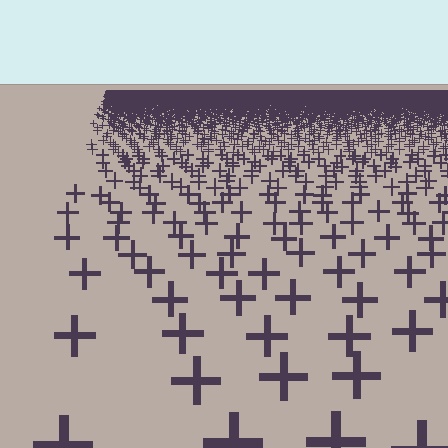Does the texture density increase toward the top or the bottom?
Density increases toward the top.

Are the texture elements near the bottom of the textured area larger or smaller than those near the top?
Larger. Near the bottom, elements are closer to the viewer and appear at a bigger on-screen size.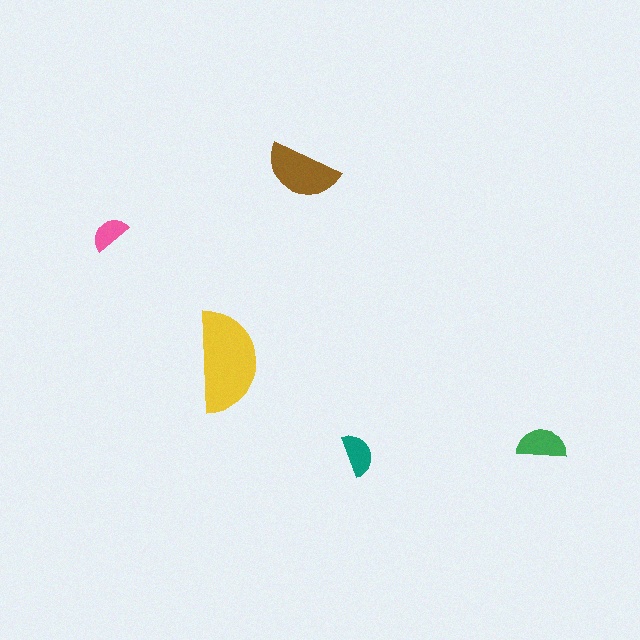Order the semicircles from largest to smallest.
the yellow one, the brown one, the green one, the teal one, the pink one.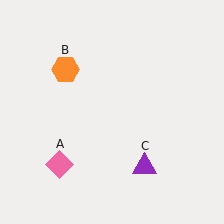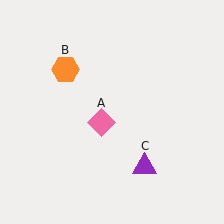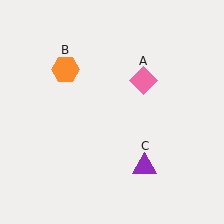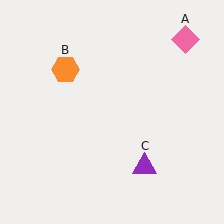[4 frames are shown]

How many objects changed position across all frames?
1 object changed position: pink diamond (object A).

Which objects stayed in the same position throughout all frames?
Orange hexagon (object B) and purple triangle (object C) remained stationary.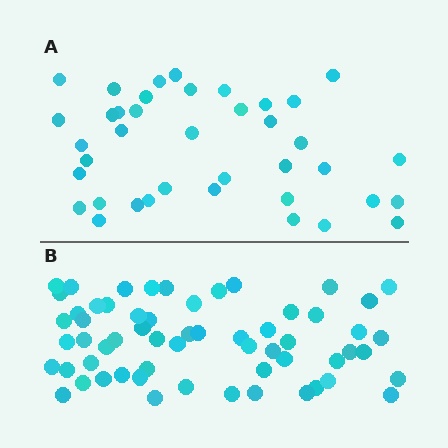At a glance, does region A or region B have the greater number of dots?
Region B (the bottom region) has more dots.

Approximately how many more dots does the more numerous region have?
Region B has approximately 20 more dots than region A.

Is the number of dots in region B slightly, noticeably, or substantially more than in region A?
Region B has substantially more. The ratio is roughly 1.5 to 1.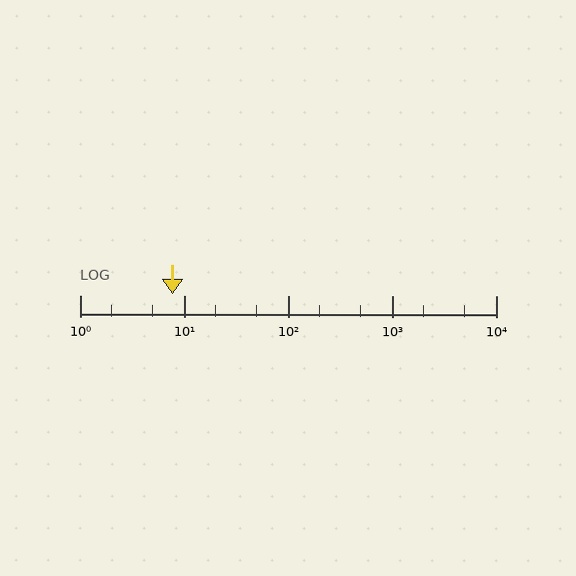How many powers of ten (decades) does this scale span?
The scale spans 4 decades, from 1 to 10000.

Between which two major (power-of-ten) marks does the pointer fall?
The pointer is between 1 and 10.